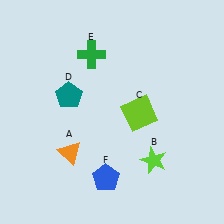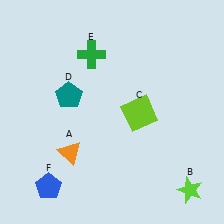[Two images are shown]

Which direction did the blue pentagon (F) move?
The blue pentagon (F) moved left.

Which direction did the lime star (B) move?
The lime star (B) moved right.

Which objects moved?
The objects that moved are: the lime star (B), the blue pentagon (F).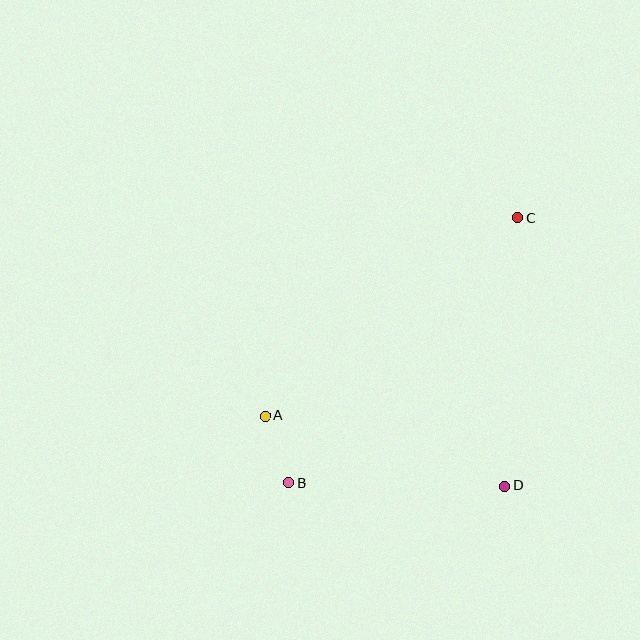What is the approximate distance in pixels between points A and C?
The distance between A and C is approximately 321 pixels.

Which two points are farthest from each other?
Points B and C are farthest from each other.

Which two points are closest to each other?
Points A and B are closest to each other.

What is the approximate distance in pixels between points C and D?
The distance between C and D is approximately 268 pixels.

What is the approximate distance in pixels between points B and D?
The distance between B and D is approximately 216 pixels.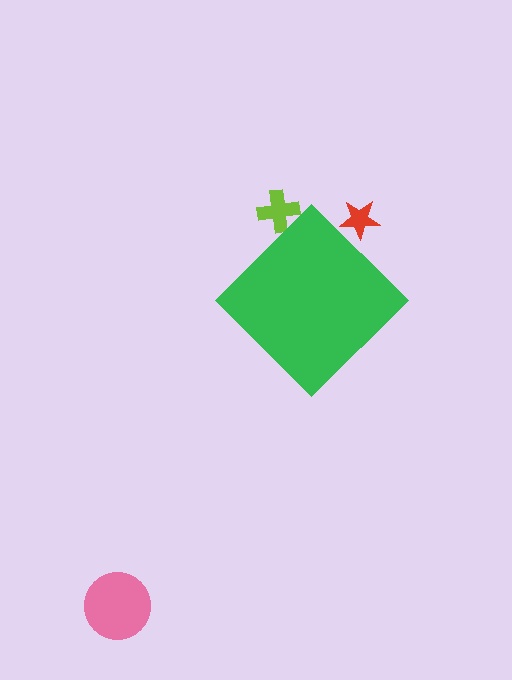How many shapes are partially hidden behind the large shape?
2 shapes are partially hidden.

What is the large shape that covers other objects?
A green diamond.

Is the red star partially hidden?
Yes, the red star is partially hidden behind the green diamond.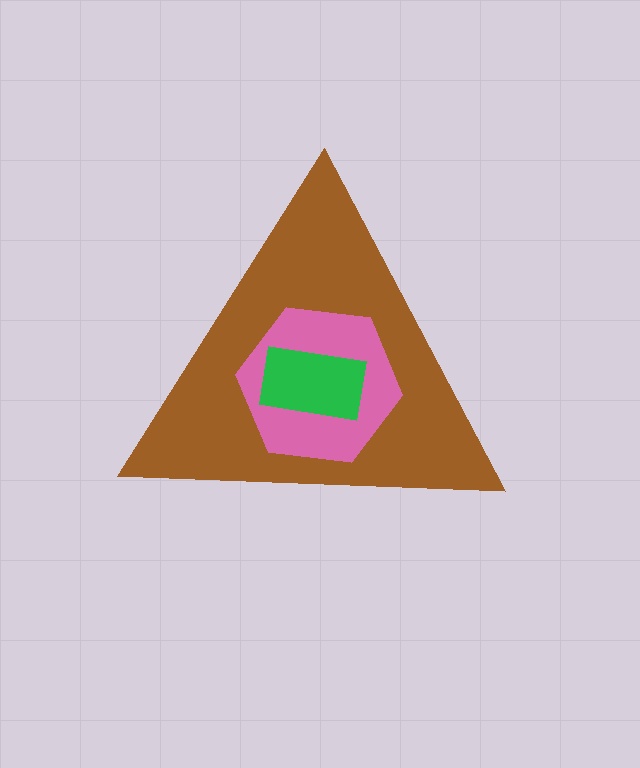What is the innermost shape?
The green rectangle.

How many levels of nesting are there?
3.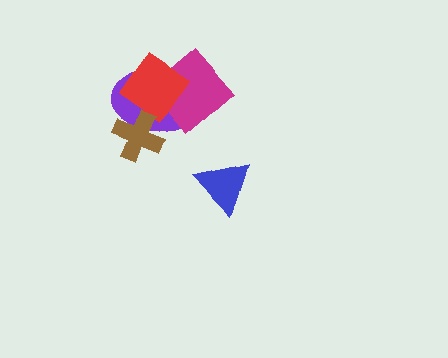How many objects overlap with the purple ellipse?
3 objects overlap with the purple ellipse.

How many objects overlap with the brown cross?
2 objects overlap with the brown cross.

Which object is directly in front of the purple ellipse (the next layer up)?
The magenta diamond is directly in front of the purple ellipse.